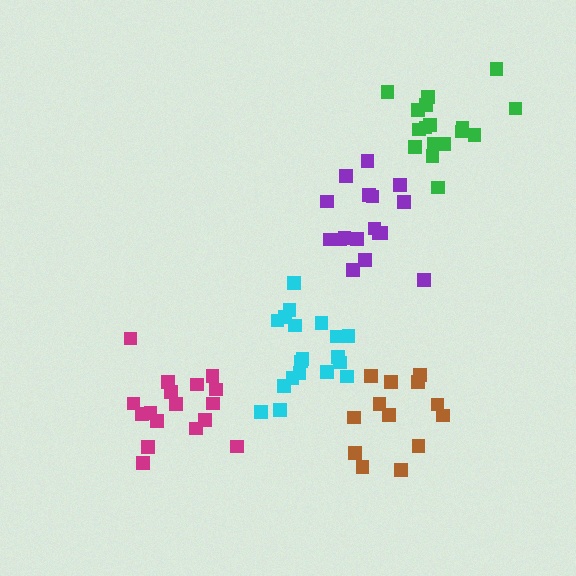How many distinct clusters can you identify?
There are 5 distinct clusters.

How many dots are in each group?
Group 1: 17 dots, Group 2: 19 dots, Group 3: 13 dots, Group 4: 17 dots, Group 5: 17 dots (83 total).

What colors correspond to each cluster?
The clusters are colored: magenta, cyan, brown, green, purple.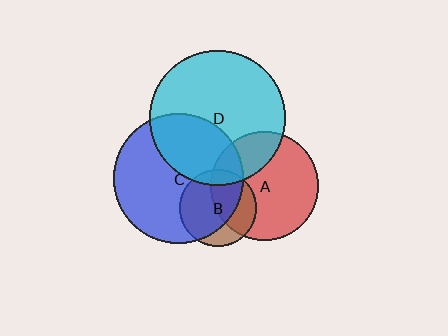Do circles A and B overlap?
Yes.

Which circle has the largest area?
Circle D (cyan).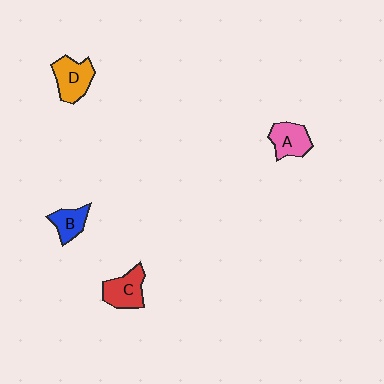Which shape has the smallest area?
Shape B (blue).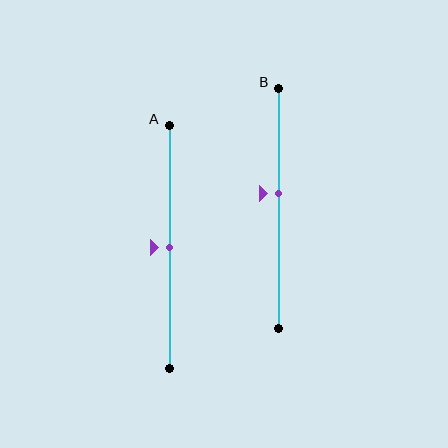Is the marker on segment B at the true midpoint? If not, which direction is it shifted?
No, the marker on segment B is shifted upward by about 6% of the segment length.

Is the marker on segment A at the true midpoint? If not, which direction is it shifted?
Yes, the marker on segment A is at the true midpoint.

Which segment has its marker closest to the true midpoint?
Segment A has its marker closest to the true midpoint.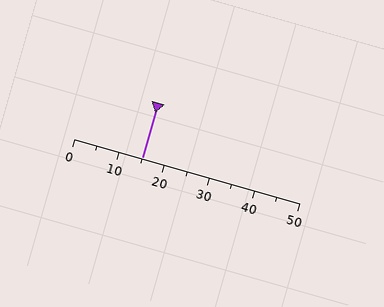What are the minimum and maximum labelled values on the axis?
The axis runs from 0 to 50.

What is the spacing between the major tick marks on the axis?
The major ticks are spaced 10 apart.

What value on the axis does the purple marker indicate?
The marker indicates approximately 15.